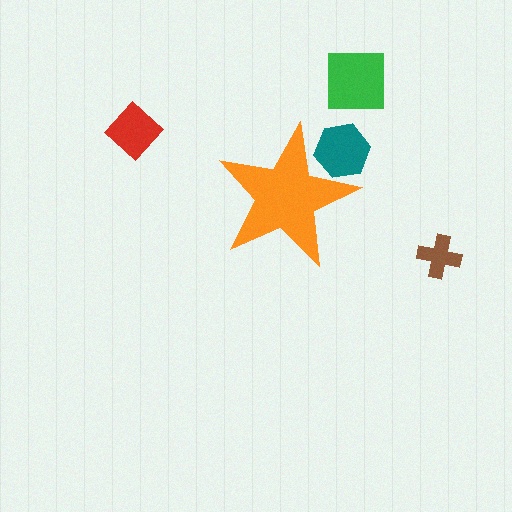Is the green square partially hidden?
No, the green square is fully visible.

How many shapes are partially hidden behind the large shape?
1 shape is partially hidden.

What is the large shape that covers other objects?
An orange star.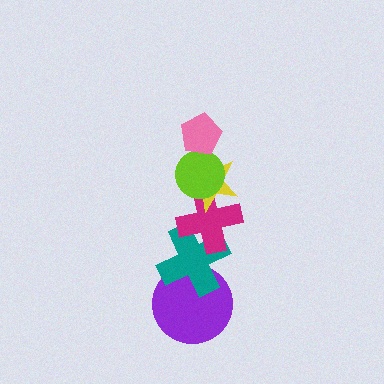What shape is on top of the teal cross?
The magenta cross is on top of the teal cross.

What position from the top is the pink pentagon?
The pink pentagon is 1st from the top.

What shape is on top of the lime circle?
The pink pentagon is on top of the lime circle.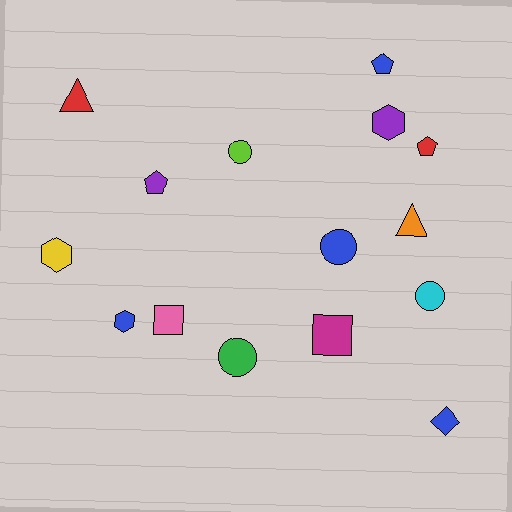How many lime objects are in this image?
There is 1 lime object.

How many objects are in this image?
There are 15 objects.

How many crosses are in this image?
There are no crosses.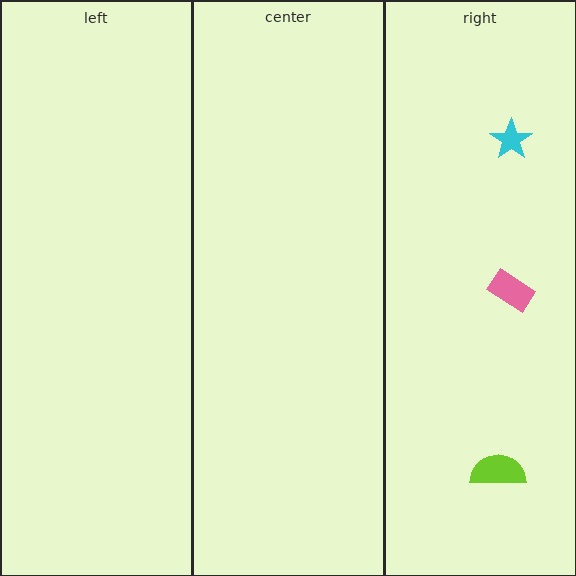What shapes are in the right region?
The cyan star, the lime semicircle, the pink rectangle.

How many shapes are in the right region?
3.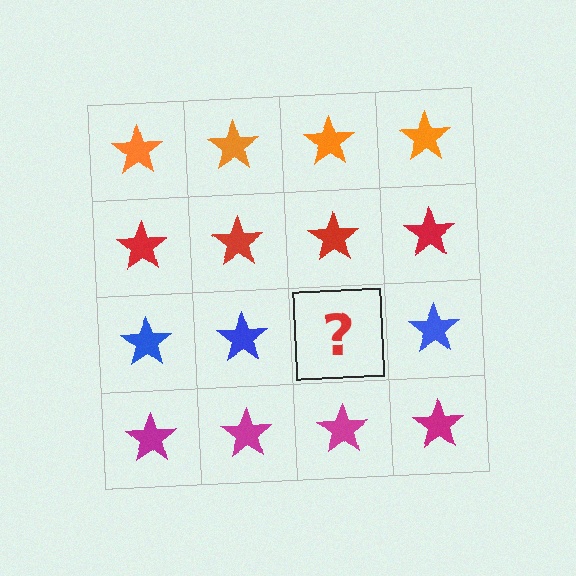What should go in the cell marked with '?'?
The missing cell should contain a blue star.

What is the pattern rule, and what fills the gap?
The rule is that each row has a consistent color. The gap should be filled with a blue star.